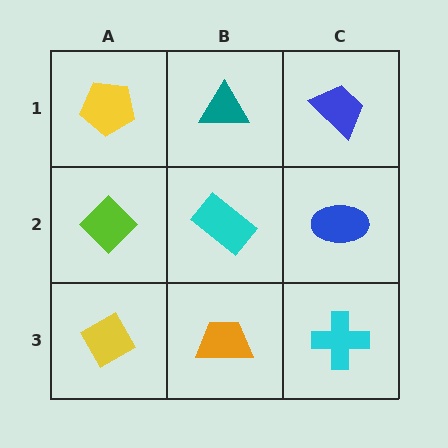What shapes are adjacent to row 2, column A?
A yellow pentagon (row 1, column A), a yellow diamond (row 3, column A), a cyan rectangle (row 2, column B).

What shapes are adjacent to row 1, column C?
A blue ellipse (row 2, column C), a teal triangle (row 1, column B).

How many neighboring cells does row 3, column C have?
2.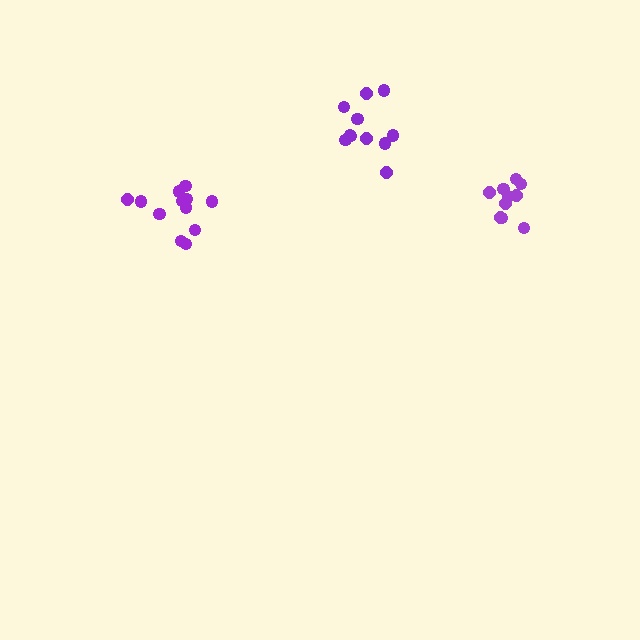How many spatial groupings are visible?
There are 3 spatial groupings.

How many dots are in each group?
Group 1: 10 dots, Group 2: 11 dots, Group 3: 12 dots (33 total).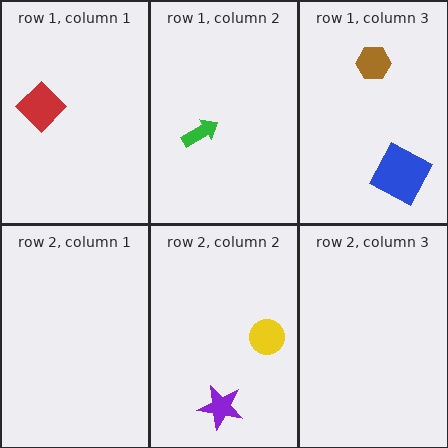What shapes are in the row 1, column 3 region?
The brown hexagon, the blue square.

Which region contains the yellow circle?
The row 2, column 2 region.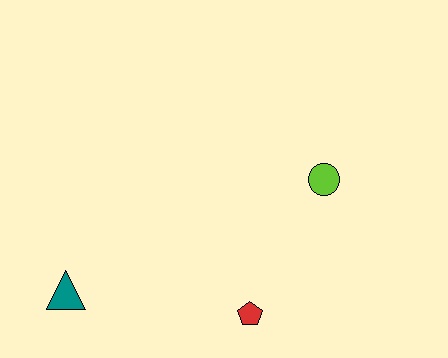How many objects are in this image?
There are 3 objects.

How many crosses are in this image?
There are no crosses.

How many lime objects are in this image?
There is 1 lime object.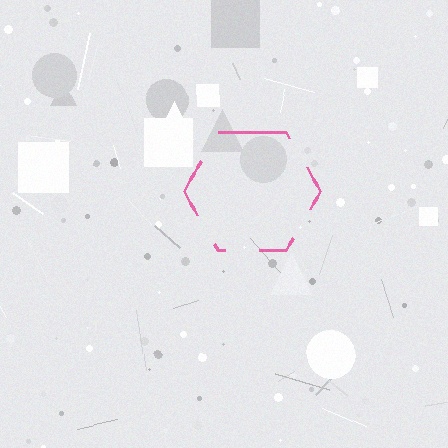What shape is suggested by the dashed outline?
The dashed outline suggests a hexagon.